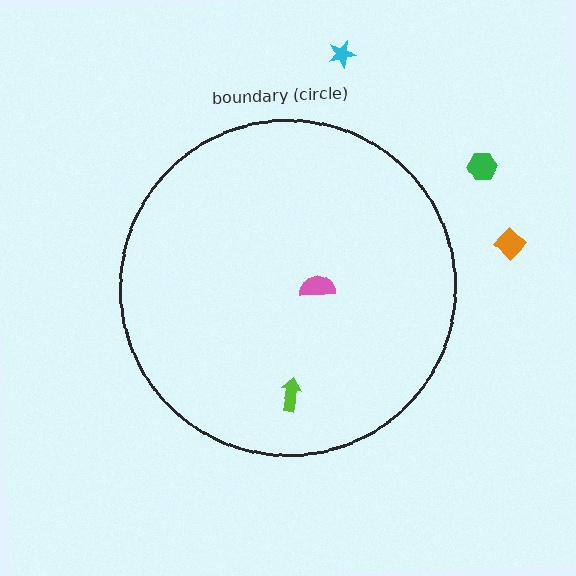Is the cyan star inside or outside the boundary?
Outside.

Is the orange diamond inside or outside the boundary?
Outside.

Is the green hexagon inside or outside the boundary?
Outside.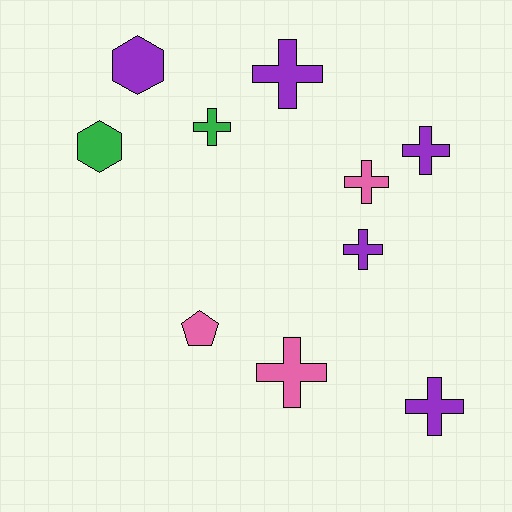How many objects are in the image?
There are 10 objects.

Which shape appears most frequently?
Cross, with 7 objects.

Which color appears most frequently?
Purple, with 5 objects.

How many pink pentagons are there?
There is 1 pink pentagon.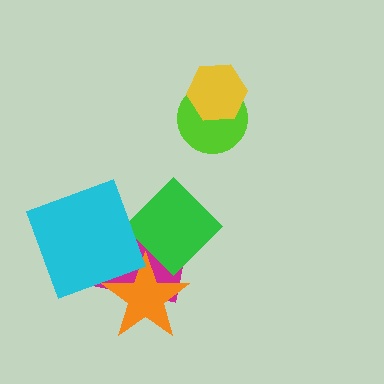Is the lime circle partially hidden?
Yes, it is partially covered by another shape.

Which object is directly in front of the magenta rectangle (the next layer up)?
The green diamond is directly in front of the magenta rectangle.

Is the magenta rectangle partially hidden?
Yes, it is partially covered by another shape.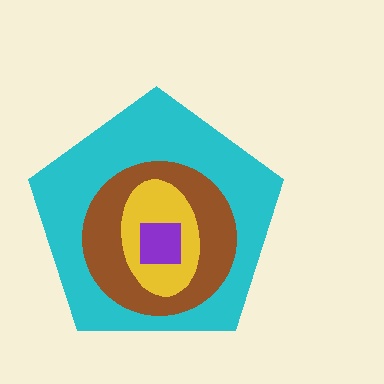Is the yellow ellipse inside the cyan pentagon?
Yes.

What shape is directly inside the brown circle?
The yellow ellipse.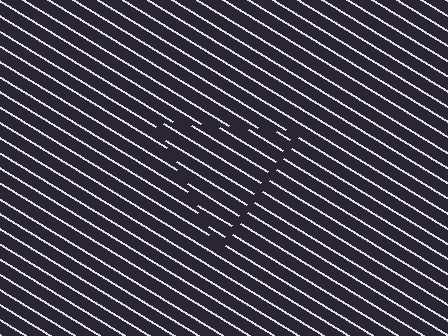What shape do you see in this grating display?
An illusory triangle. The interior of the shape contains the same grating, shifted by half a period — the contour is defined by the phase discontinuity where line-ends from the inner and outer gratings abut.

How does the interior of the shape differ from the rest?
The interior of the shape contains the same grating, shifted by half a period — the contour is defined by the phase discontinuity where line-ends from the inner and outer gratings abut.